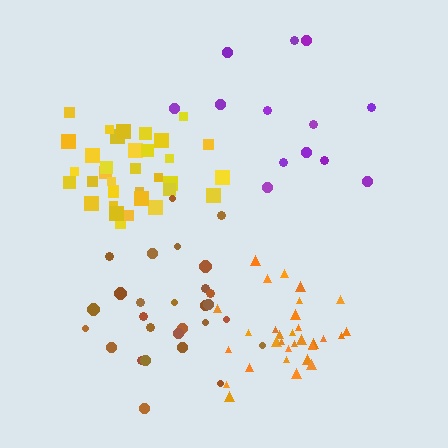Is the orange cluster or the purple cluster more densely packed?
Orange.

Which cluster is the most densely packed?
Yellow.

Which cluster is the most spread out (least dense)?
Purple.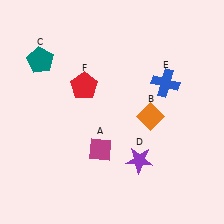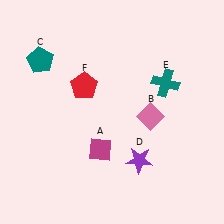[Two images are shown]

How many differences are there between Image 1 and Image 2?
There are 2 differences between the two images.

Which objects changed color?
B changed from orange to pink. E changed from blue to teal.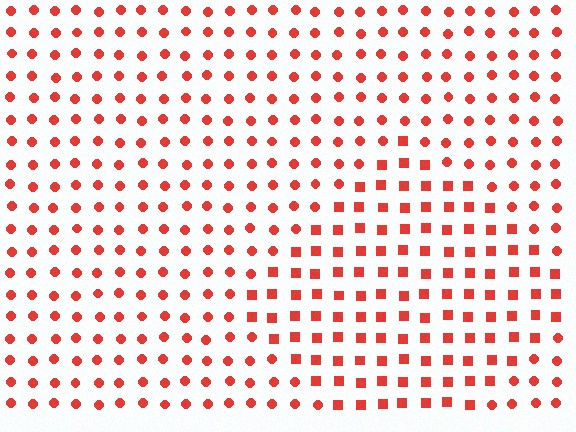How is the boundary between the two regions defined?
The boundary is defined by a change in element shape: squares inside vs. circles outside. All elements share the same color and spacing.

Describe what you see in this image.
The image is filled with small red elements arranged in a uniform grid. A diamond-shaped region contains squares, while the surrounding area contains circles. The boundary is defined purely by the change in element shape.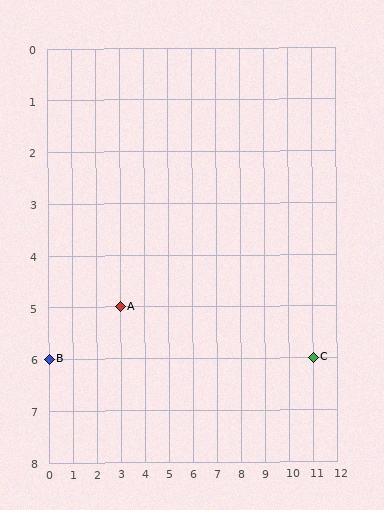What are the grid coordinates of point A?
Point A is at grid coordinates (3, 5).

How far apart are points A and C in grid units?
Points A and C are 8 columns and 1 row apart (about 8.1 grid units diagonally).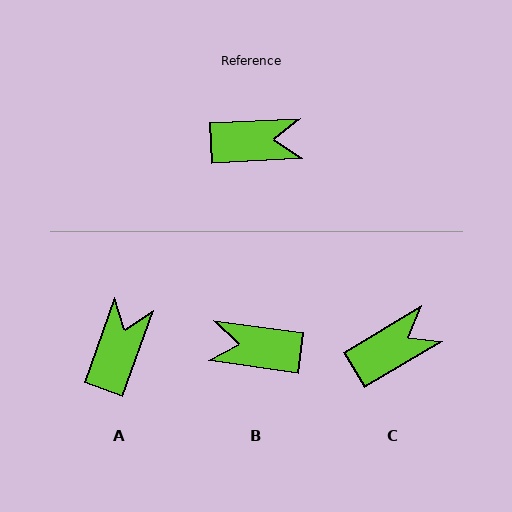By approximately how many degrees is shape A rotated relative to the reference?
Approximately 68 degrees counter-clockwise.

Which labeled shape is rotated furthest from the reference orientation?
B, about 170 degrees away.